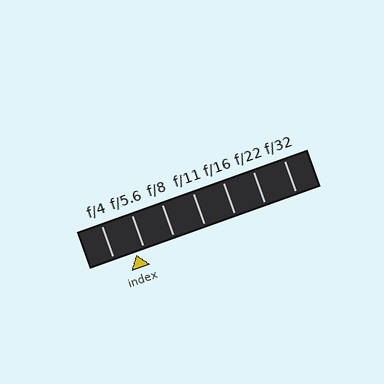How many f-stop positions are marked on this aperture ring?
There are 7 f-stop positions marked.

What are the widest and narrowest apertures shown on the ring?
The widest aperture shown is f/4 and the narrowest is f/32.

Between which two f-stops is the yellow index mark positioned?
The index mark is between f/4 and f/5.6.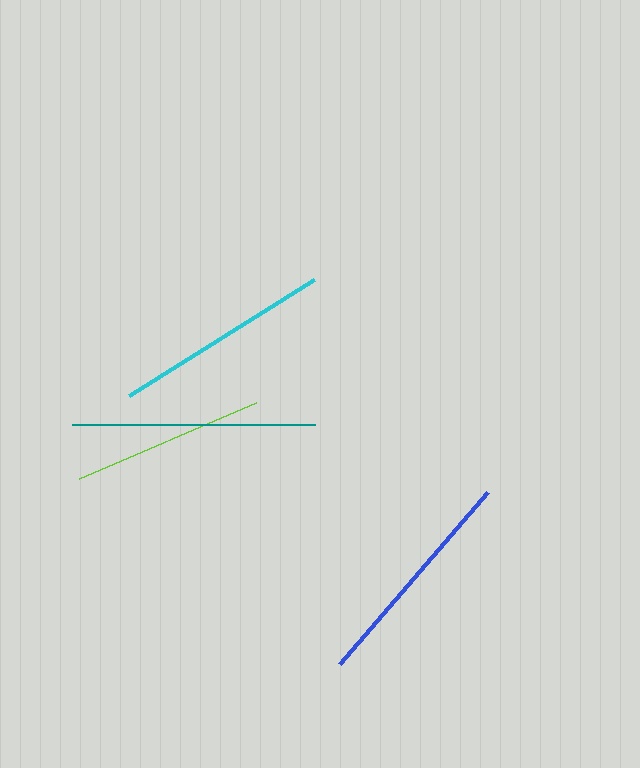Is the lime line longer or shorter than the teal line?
The teal line is longer than the lime line.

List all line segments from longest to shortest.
From longest to shortest: teal, blue, cyan, lime.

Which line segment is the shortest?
The lime line is the shortest at approximately 193 pixels.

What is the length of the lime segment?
The lime segment is approximately 193 pixels long.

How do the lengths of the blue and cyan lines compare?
The blue and cyan lines are approximately the same length.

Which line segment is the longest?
The teal line is the longest at approximately 242 pixels.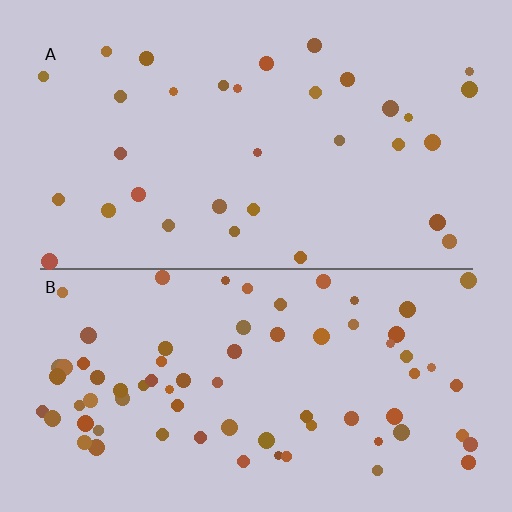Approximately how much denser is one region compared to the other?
Approximately 2.2× — region B over region A.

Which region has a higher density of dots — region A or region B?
B (the bottom).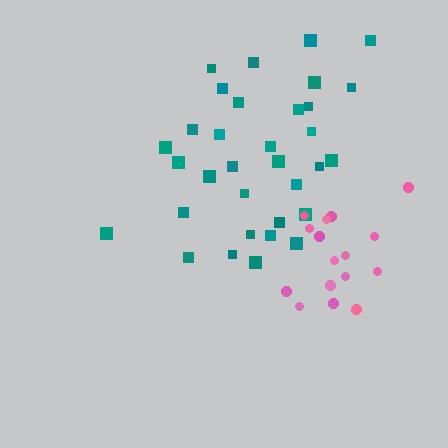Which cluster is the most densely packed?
Pink.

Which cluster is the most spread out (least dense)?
Teal.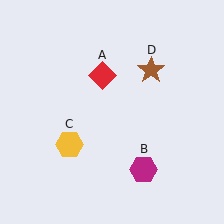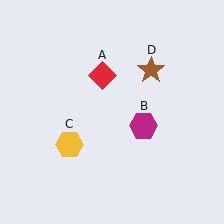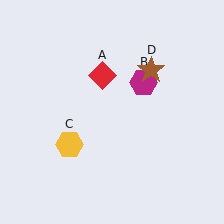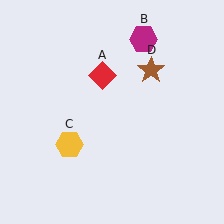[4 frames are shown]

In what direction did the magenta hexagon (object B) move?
The magenta hexagon (object B) moved up.